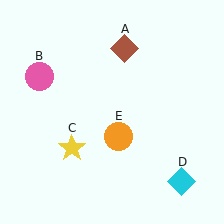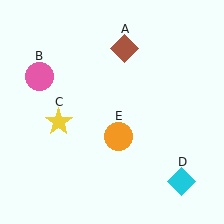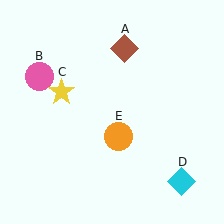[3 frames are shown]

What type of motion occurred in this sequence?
The yellow star (object C) rotated clockwise around the center of the scene.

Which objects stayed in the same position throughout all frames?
Brown diamond (object A) and pink circle (object B) and cyan diamond (object D) and orange circle (object E) remained stationary.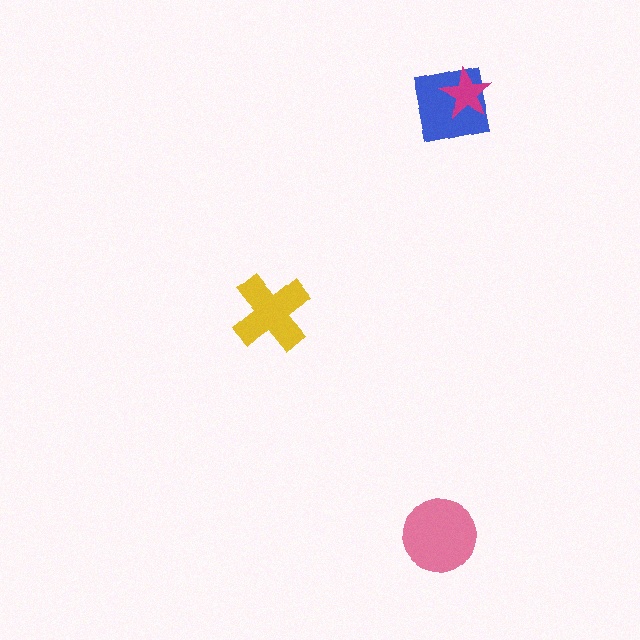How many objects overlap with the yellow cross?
0 objects overlap with the yellow cross.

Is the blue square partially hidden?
Yes, it is partially covered by another shape.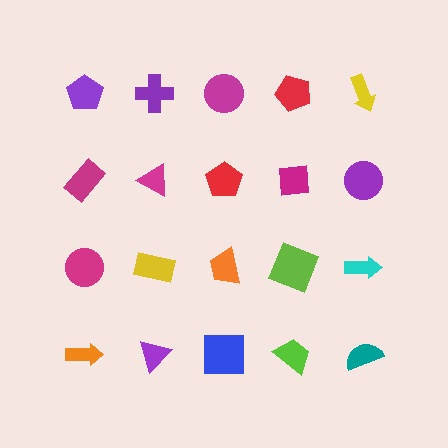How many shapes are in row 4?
5 shapes.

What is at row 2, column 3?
A red pentagon.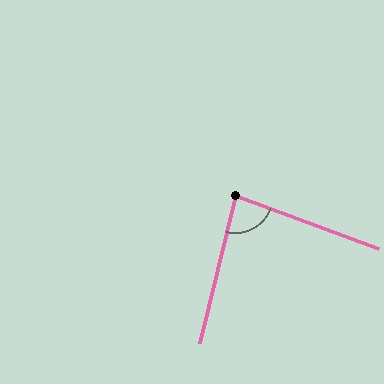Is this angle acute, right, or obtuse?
It is acute.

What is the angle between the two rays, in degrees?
Approximately 83 degrees.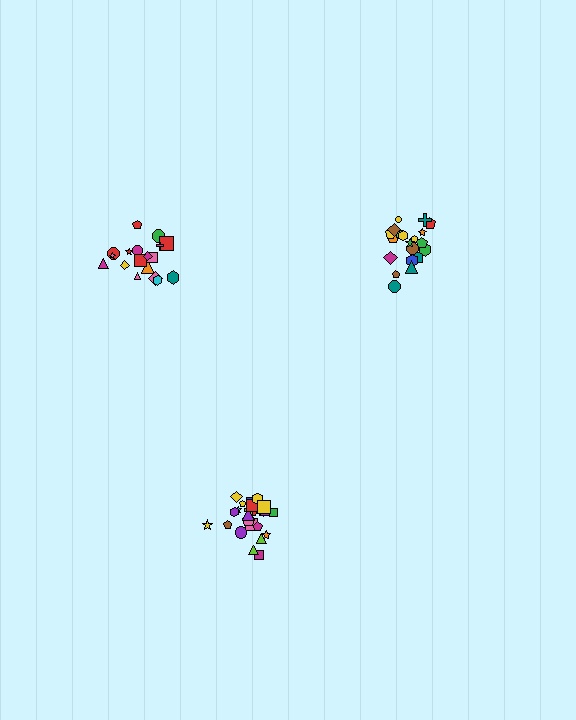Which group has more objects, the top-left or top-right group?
The top-right group.